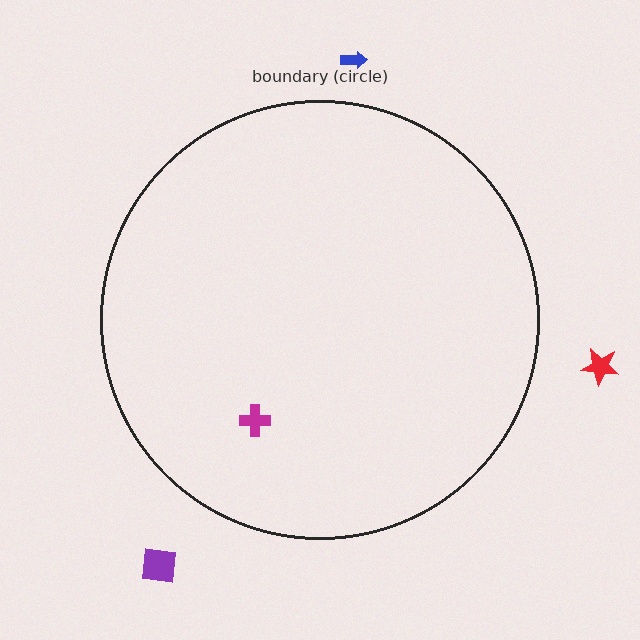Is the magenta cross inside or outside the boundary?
Inside.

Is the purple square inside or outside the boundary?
Outside.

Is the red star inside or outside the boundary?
Outside.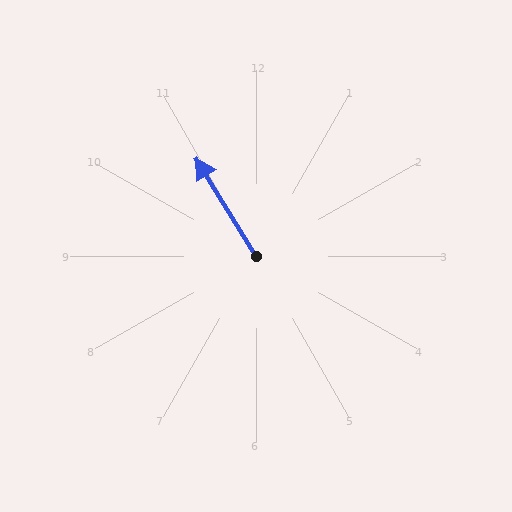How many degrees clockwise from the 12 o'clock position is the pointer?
Approximately 329 degrees.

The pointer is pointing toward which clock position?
Roughly 11 o'clock.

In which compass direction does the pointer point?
Northwest.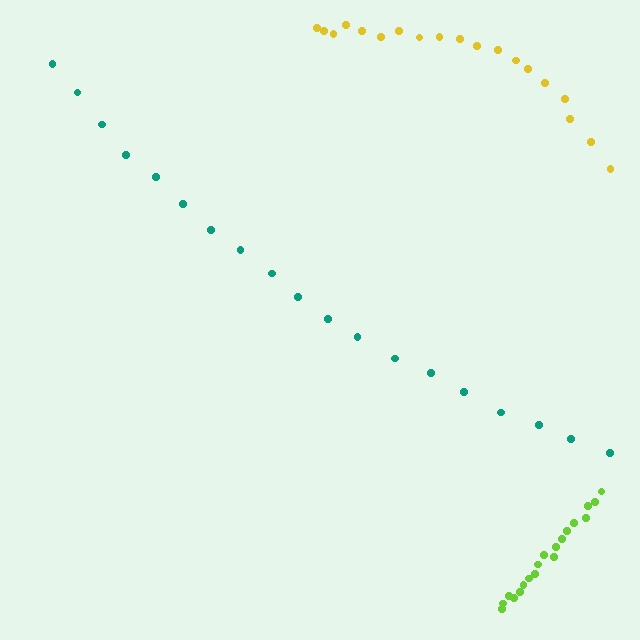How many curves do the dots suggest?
There are 3 distinct paths.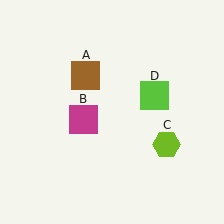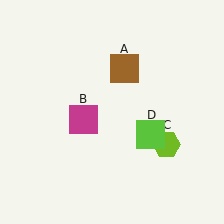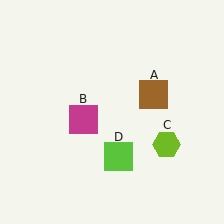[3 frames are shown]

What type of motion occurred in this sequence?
The brown square (object A), lime square (object D) rotated clockwise around the center of the scene.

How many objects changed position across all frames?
2 objects changed position: brown square (object A), lime square (object D).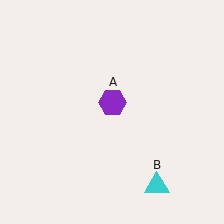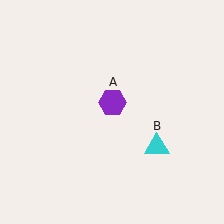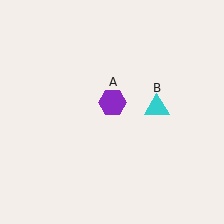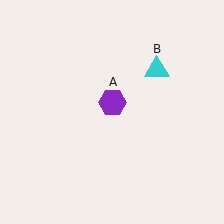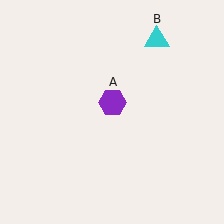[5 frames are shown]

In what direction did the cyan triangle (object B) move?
The cyan triangle (object B) moved up.